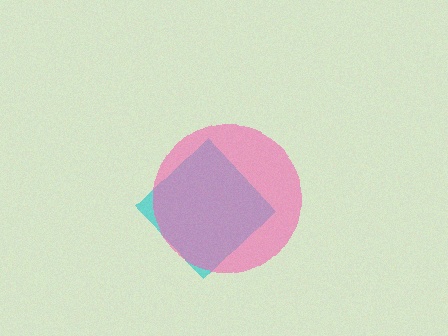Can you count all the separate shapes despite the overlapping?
Yes, there are 2 separate shapes.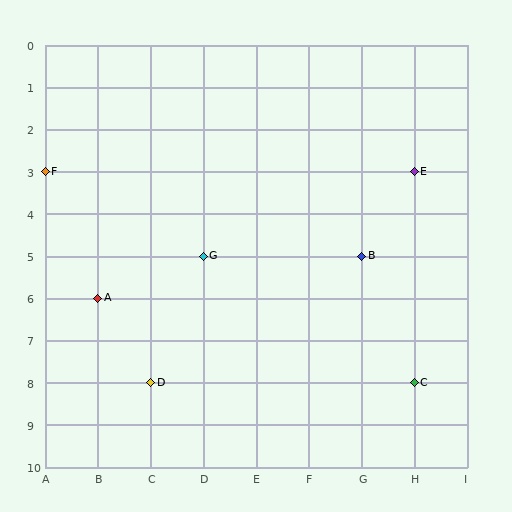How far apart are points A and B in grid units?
Points A and B are 5 columns and 1 row apart (about 5.1 grid units diagonally).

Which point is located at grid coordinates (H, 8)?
Point C is at (H, 8).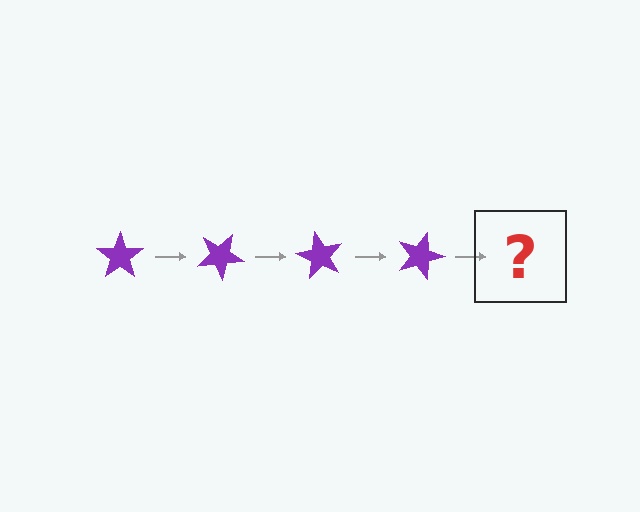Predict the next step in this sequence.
The next step is a purple star rotated 120 degrees.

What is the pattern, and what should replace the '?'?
The pattern is that the star rotates 30 degrees each step. The '?' should be a purple star rotated 120 degrees.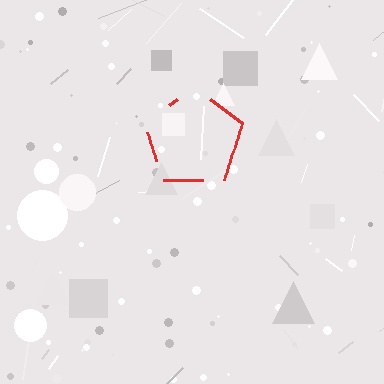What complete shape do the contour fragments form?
The contour fragments form a pentagon.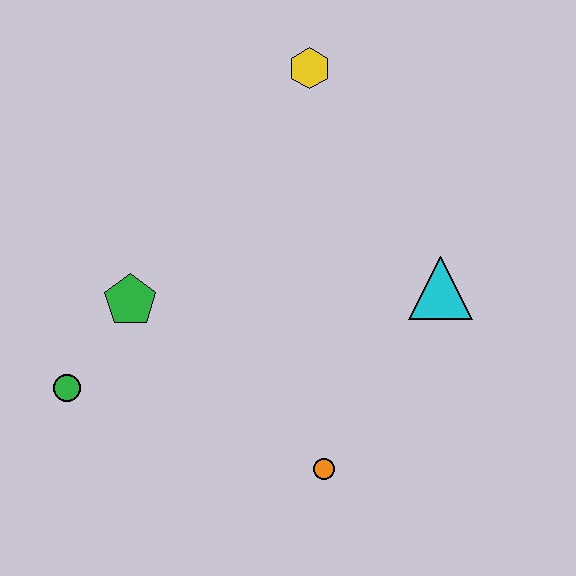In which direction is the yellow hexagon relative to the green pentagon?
The yellow hexagon is above the green pentagon.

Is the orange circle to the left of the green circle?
No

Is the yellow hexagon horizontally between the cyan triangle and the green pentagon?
Yes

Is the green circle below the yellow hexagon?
Yes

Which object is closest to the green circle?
The green pentagon is closest to the green circle.